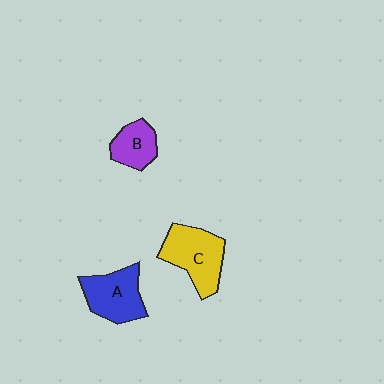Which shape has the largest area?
Shape C (yellow).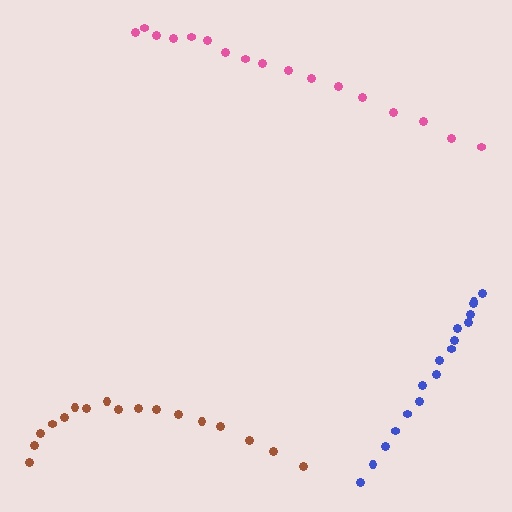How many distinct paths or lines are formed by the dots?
There are 3 distinct paths.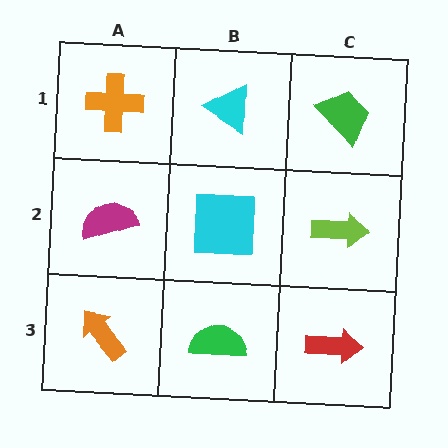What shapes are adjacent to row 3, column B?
A cyan square (row 2, column B), an orange arrow (row 3, column A), a red arrow (row 3, column C).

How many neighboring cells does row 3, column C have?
2.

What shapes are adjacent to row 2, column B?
A cyan triangle (row 1, column B), a green semicircle (row 3, column B), a magenta semicircle (row 2, column A), a lime arrow (row 2, column C).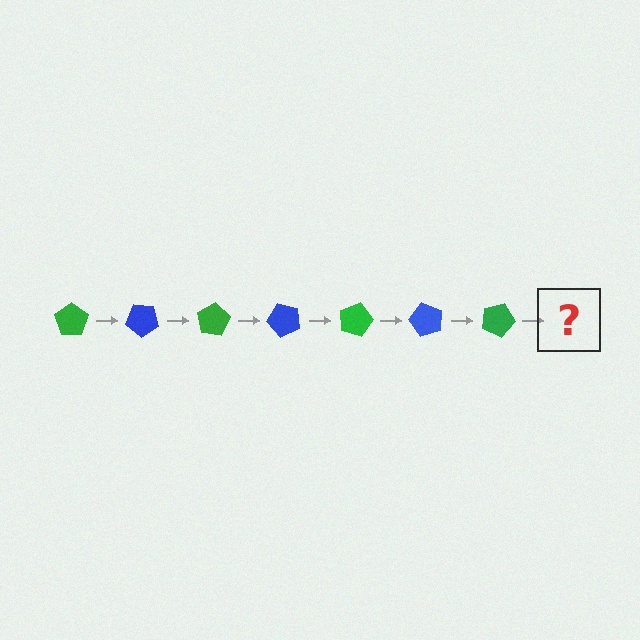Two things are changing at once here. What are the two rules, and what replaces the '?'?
The two rules are that it rotates 40 degrees each step and the color cycles through green and blue. The '?' should be a blue pentagon, rotated 280 degrees from the start.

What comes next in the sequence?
The next element should be a blue pentagon, rotated 280 degrees from the start.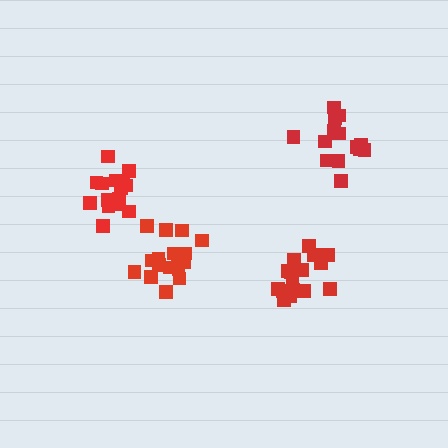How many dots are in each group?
Group 1: 15 dots, Group 2: 17 dots, Group 3: 17 dots, Group 4: 16 dots (65 total).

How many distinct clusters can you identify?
There are 4 distinct clusters.